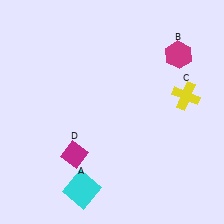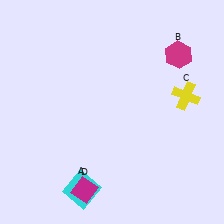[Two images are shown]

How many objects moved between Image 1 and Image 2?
1 object moved between the two images.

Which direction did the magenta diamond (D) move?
The magenta diamond (D) moved down.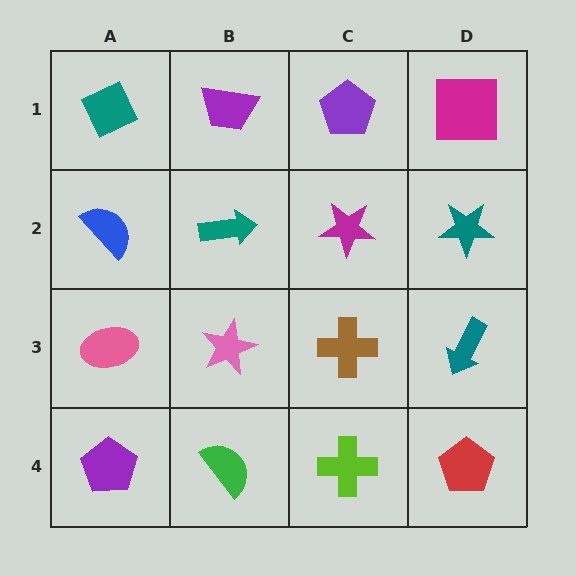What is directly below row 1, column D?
A teal star.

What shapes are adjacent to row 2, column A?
A teal diamond (row 1, column A), a pink ellipse (row 3, column A), a teal arrow (row 2, column B).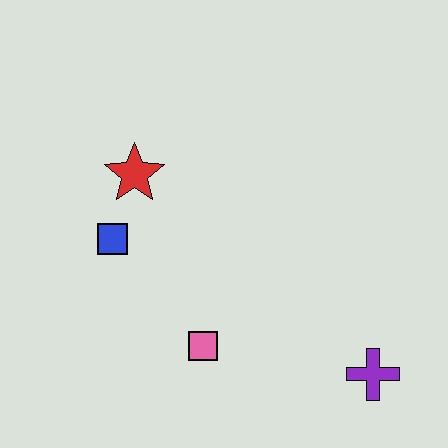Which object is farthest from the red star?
The purple cross is farthest from the red star.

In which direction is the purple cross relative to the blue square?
The purple cross is to the right of the blue square.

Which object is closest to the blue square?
The red star is closest to the blue square.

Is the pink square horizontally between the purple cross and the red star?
Yes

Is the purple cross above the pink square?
No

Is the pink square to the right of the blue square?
Yes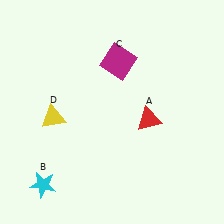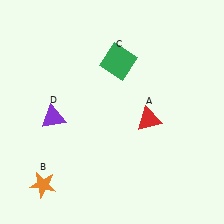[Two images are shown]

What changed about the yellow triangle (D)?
In Image 1, D is yellow. In Image 2, it changed to purple.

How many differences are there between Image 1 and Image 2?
There are 3 differences between the two images.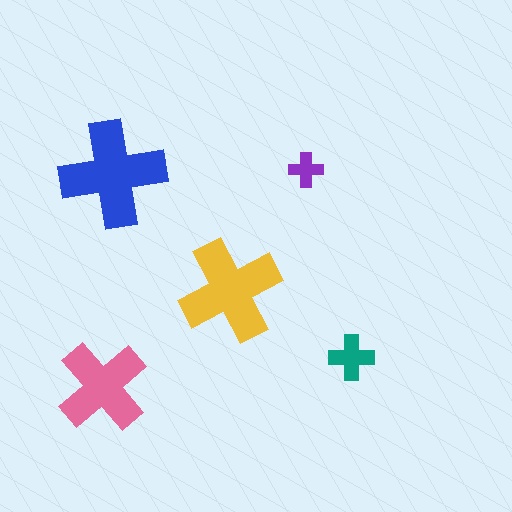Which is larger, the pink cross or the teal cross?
The pink one.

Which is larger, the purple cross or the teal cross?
The teal one.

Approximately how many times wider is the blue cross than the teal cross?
About 2.5 times wider.